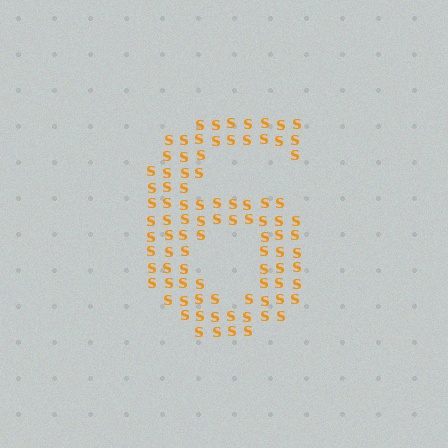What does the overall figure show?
The overall figure shows the digit 6.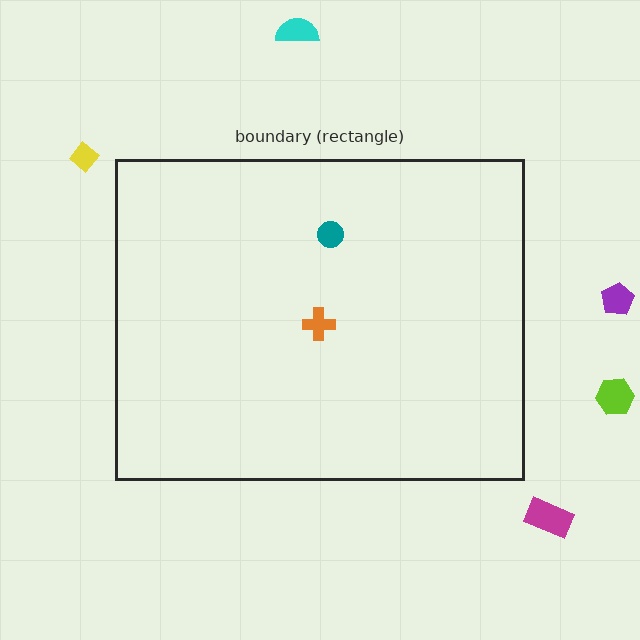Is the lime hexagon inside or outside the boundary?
Outside.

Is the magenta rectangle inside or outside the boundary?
Outside.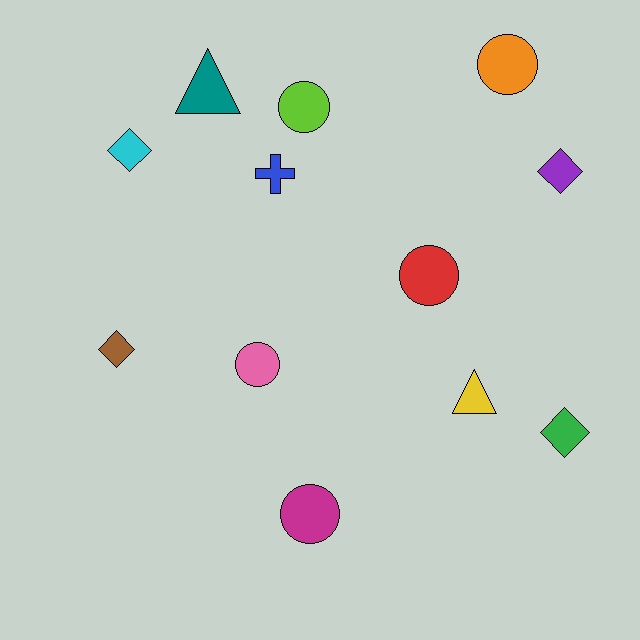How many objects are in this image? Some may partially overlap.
There are 12 objects.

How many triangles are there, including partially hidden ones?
There are 2 triangles.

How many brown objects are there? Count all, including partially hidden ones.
There is 1 brown object.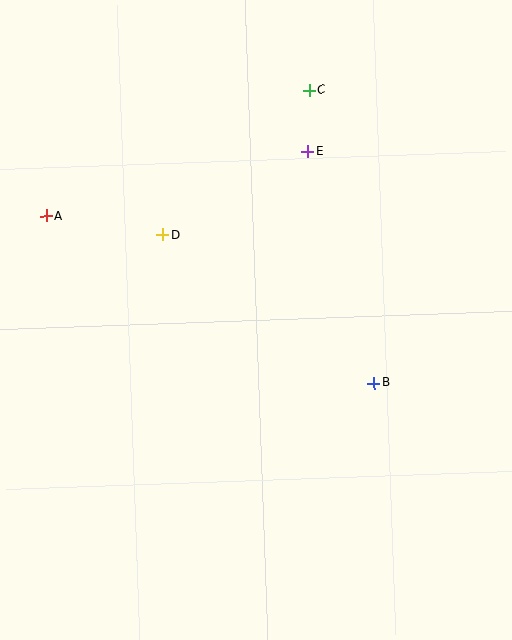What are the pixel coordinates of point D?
Point D is at (163, 235).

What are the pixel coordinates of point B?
Point B is at (374, 383).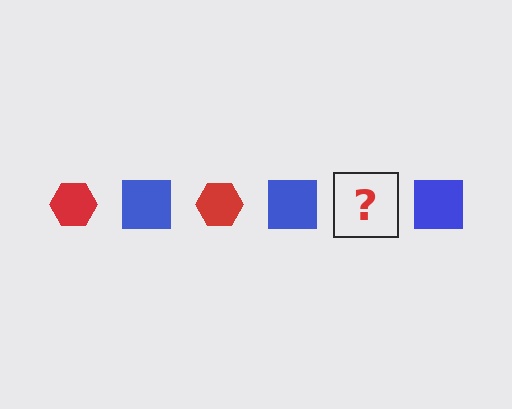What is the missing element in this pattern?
The missing element is a red hexagon.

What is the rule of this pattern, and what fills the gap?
The rule is that the pattern alternates between red hexagon and blue square. The gap should be filled with a red hexagon.